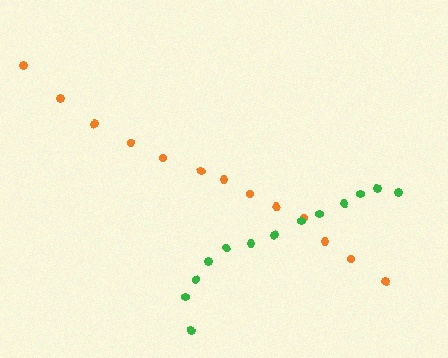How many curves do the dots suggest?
There are 2 distinct paths.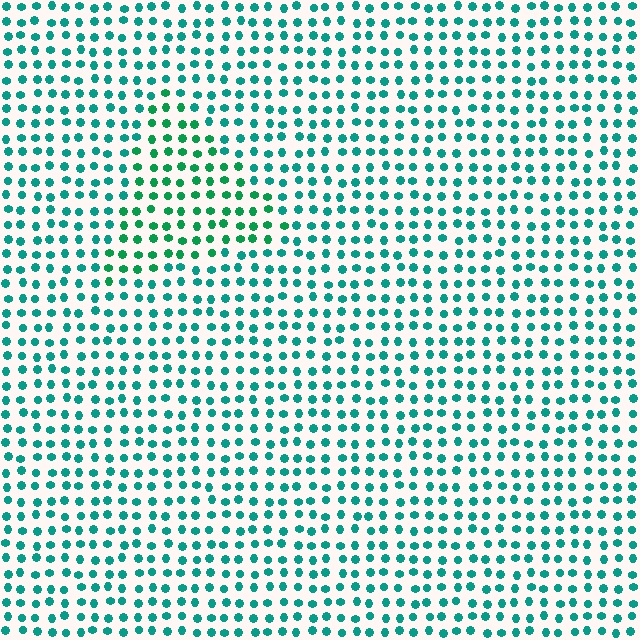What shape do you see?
I see a triangle.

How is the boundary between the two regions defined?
The boundary is defined purely by a slight shift in hue (about 25 degrees). Spacing, size, and orientation are identical on both sides.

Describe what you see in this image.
The image is filled with small teal elements in a uniform arrangement. A triangle-shaped region is visible where the elements are tinted to a slightly different hue, forming a subtle color boundary.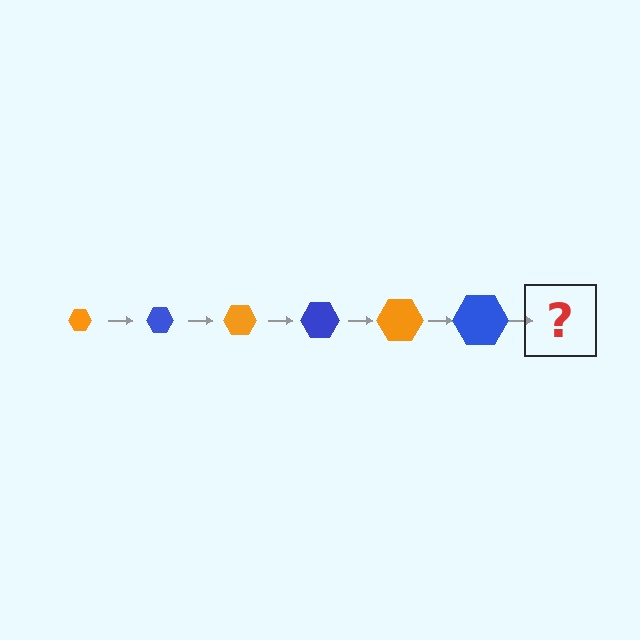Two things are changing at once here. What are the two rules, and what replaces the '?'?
The two rules are that the hexagon grows larger each step and the color cycles through orange and blue. The '?' should be an orange hexagon, larger than the previous one.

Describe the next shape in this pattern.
It should be an orange hexagon, larger than the previous one.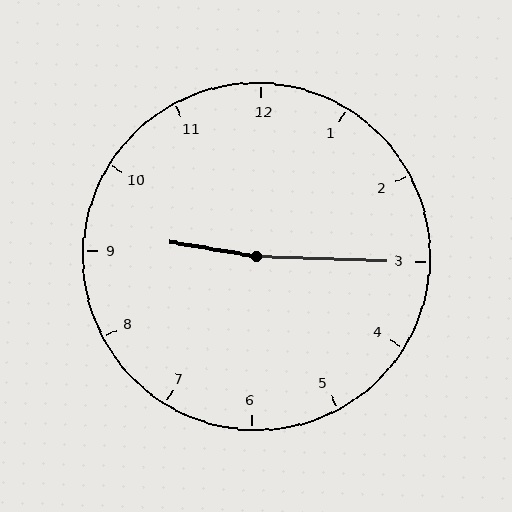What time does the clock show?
9:15.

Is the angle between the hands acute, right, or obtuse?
It is obtuse.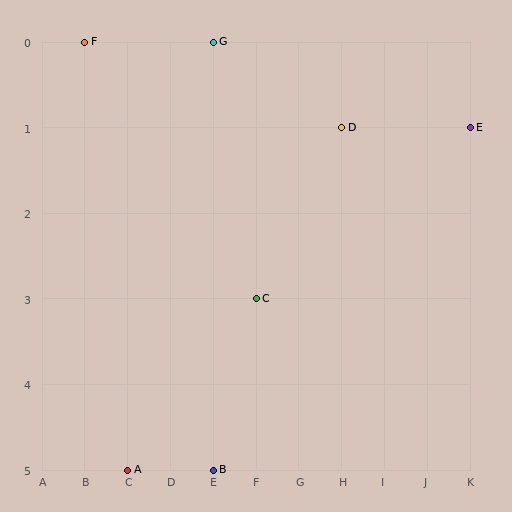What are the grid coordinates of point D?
Point D is at grid coordinates (H, 1).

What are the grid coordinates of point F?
Point F is at grid coordinates (B, 0).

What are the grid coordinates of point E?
Point E is at grid coordinates (K, 1).